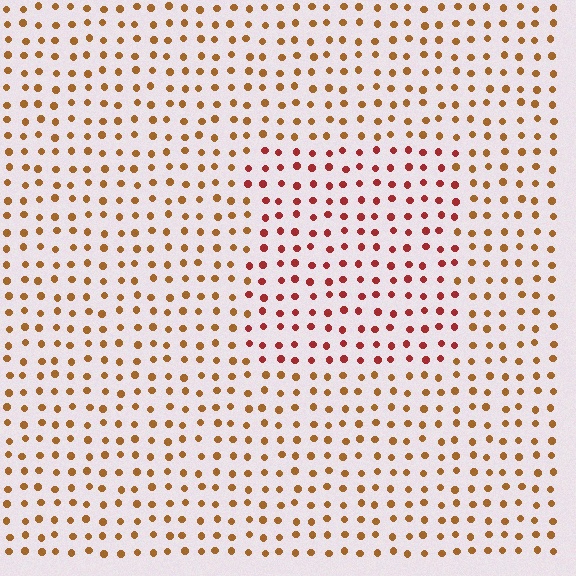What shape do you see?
I see a rectangle.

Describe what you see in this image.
The image is filled with small brown elements in a uniform arrangement. A rectangle-shaped region is visible where the elements are tinted to a slightly different hue, forming a subtle color boundary.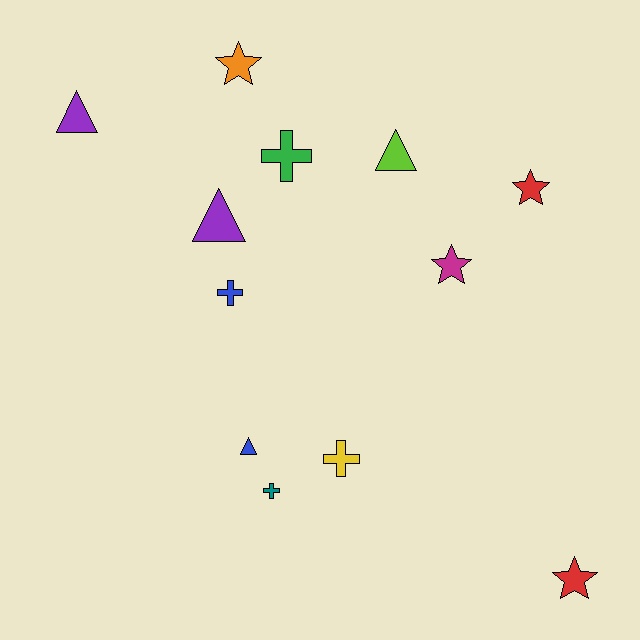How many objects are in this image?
There are 12 objects.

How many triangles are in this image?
There are 4 triangles.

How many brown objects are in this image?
There are no brown objects.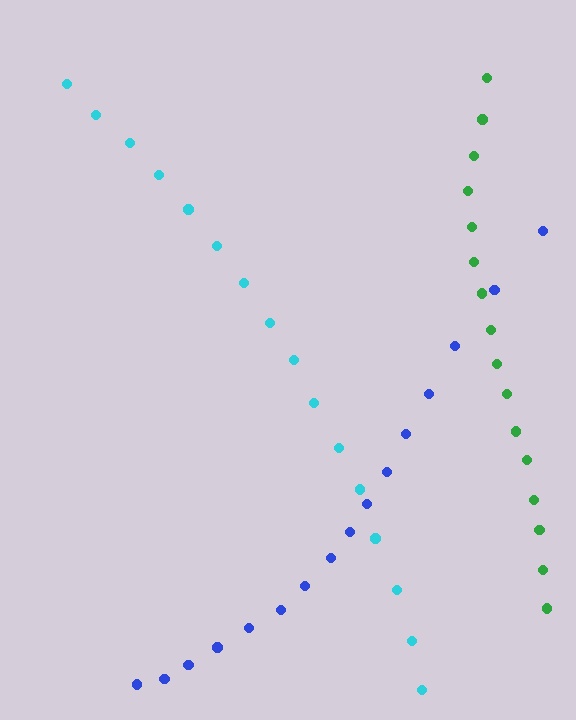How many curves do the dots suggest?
There are 3 distinct paths.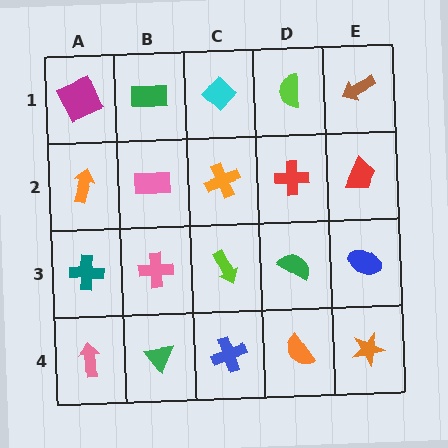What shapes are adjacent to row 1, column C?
An orange cross (row 2, column C), a green rectangle (row 1, column B), a lime semicircle (row 1, column D).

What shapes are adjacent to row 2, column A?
A magenta square (row 1, column A), a teal cross (row 3, column A), a pink rectangle (row 2, column B).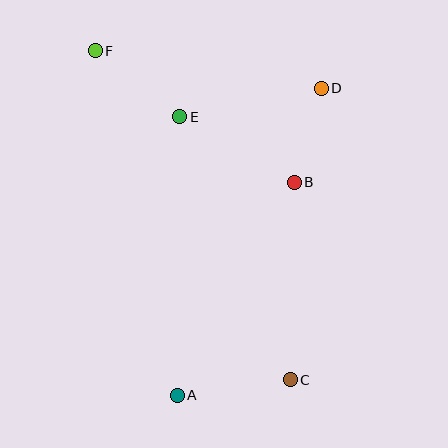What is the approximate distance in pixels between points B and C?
The distance between B and C is approximately 198 pixels.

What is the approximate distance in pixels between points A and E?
The distance between A and E is approximately 279 pixels.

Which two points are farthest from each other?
Points C and F are farthest from each other.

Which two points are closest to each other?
Points B and D are closest to each other.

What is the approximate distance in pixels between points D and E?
The distance between D and E is approximately 145 pixels.